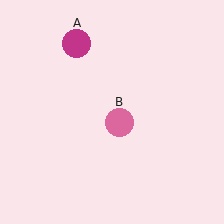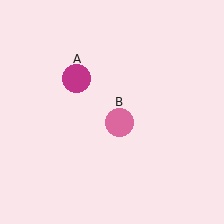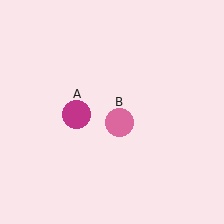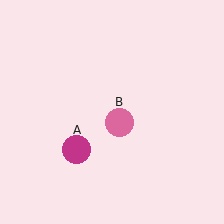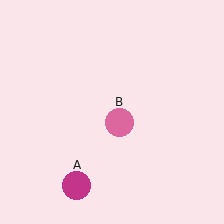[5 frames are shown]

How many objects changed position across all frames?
1 object changed position: magenta circle (object A).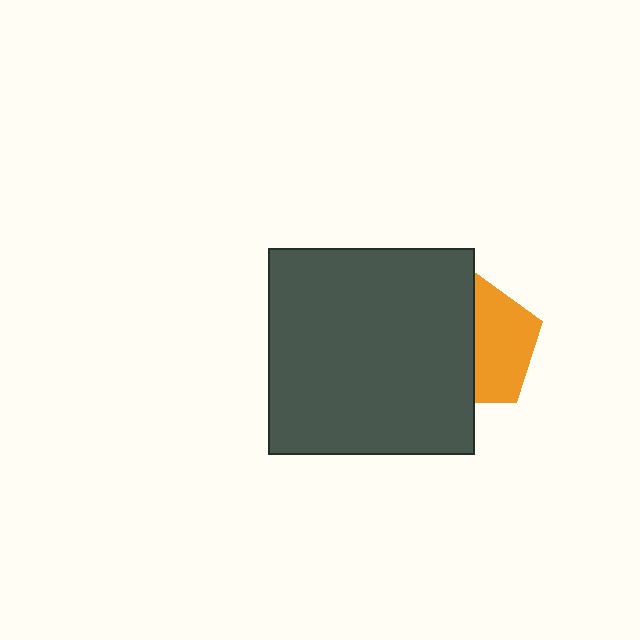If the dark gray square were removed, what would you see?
You would see the complete orange pentagon.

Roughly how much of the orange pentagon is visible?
About half of it is visible (roughly 48%).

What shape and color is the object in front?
The object in front is a dark gray square.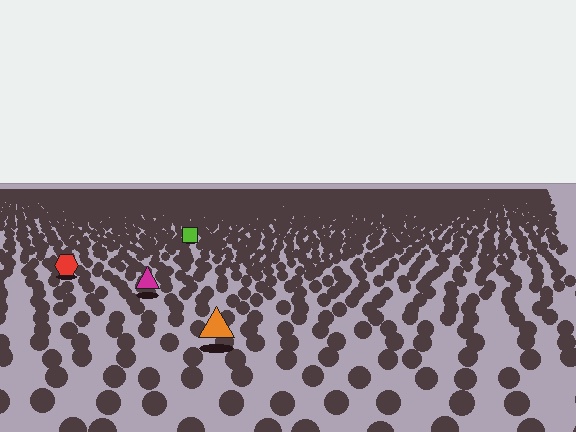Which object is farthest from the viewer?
The lime square is farthest from the viewer. It appears smaller and the ground texture around it is denser.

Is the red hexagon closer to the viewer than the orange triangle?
No. The orange triangle is closer — you can tell from the texture gradient: the ground texture is coarser near it.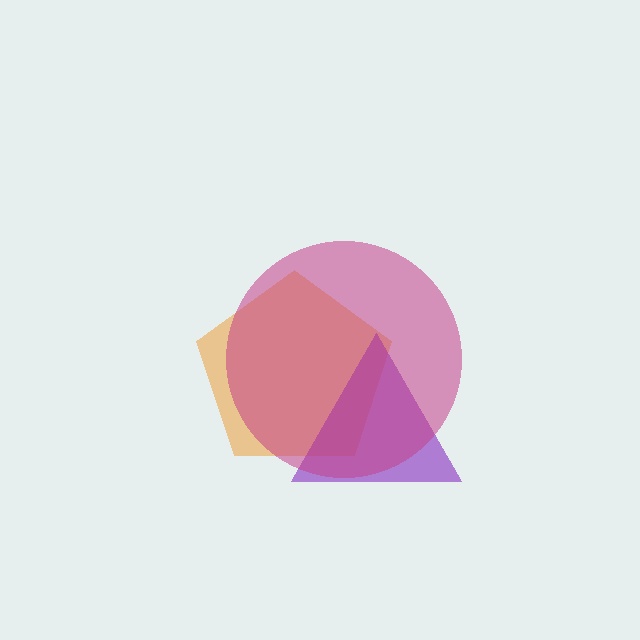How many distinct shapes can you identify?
There are 3 distinct shapes: an orange pentagon, a purple triangle, a magenta circle.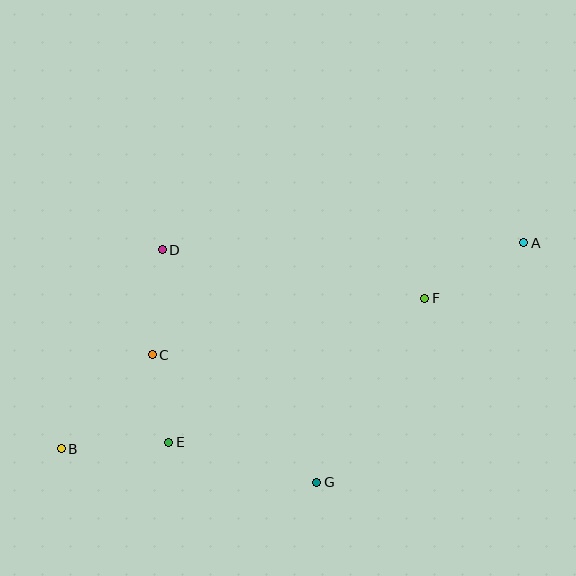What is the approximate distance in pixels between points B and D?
The distance between B and D is approximately 223 pixels.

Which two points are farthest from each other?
Points A and B are farthest from each other.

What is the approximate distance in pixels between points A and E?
The distance between A and E is approximately 407 pixels.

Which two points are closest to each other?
Points C and E are closest to each other.